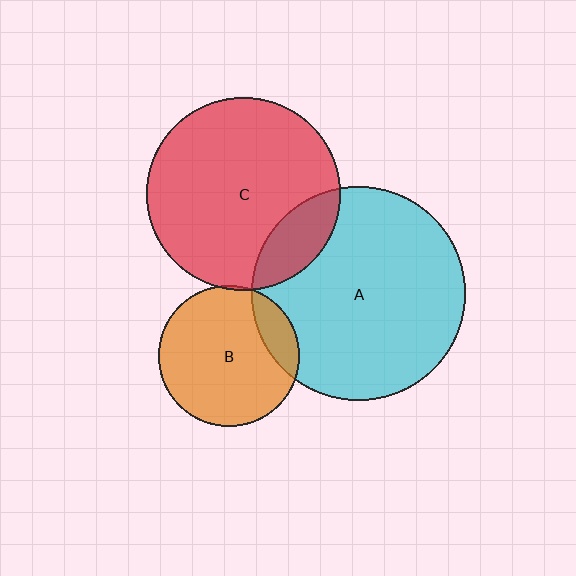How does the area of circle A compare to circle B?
Approximately 2.3 times.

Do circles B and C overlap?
Yes.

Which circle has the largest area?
Circle A (cyan).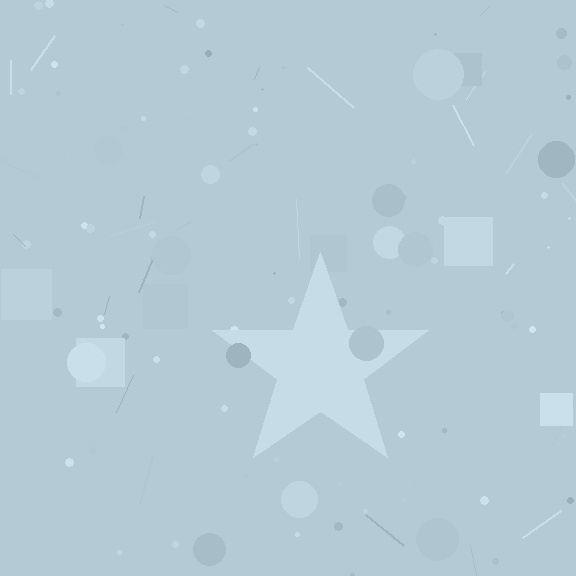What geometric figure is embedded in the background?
A star is embedded in the background.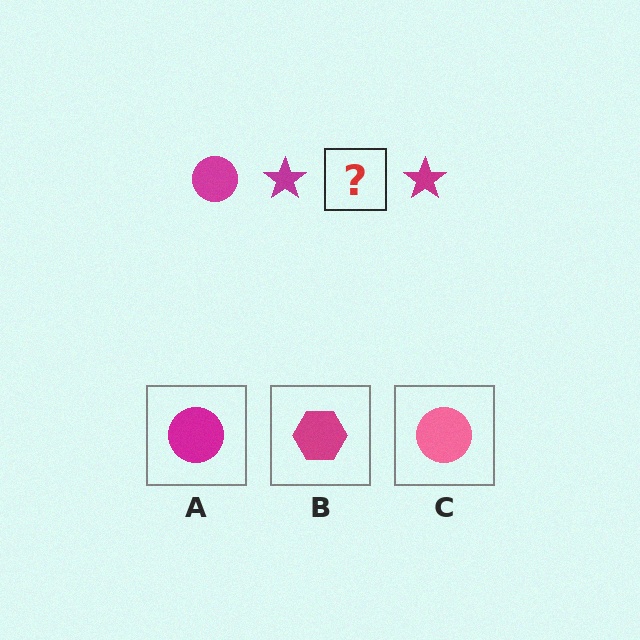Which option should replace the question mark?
Option A.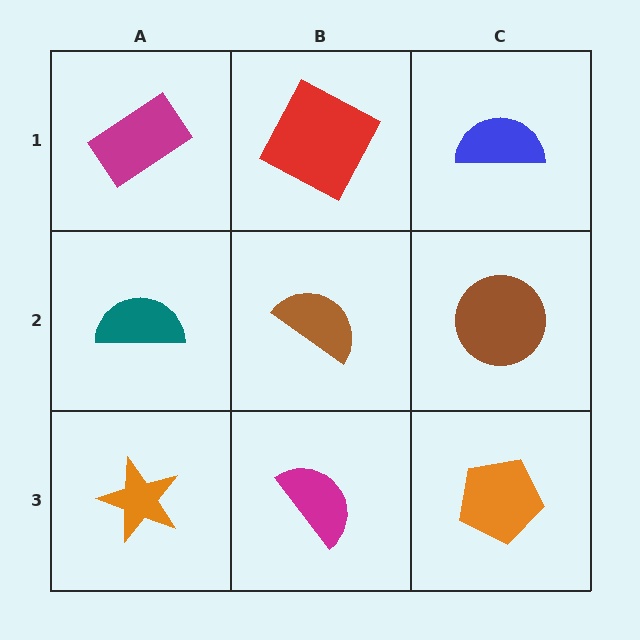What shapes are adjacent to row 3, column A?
A teal semicircle (row 2, column A), a magenta semicircle (row 3, column B).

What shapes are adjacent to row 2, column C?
A blue semicircle (row 1, column C), an orange pentagon (row 3, column C), a brown semicircle (row 2, column B).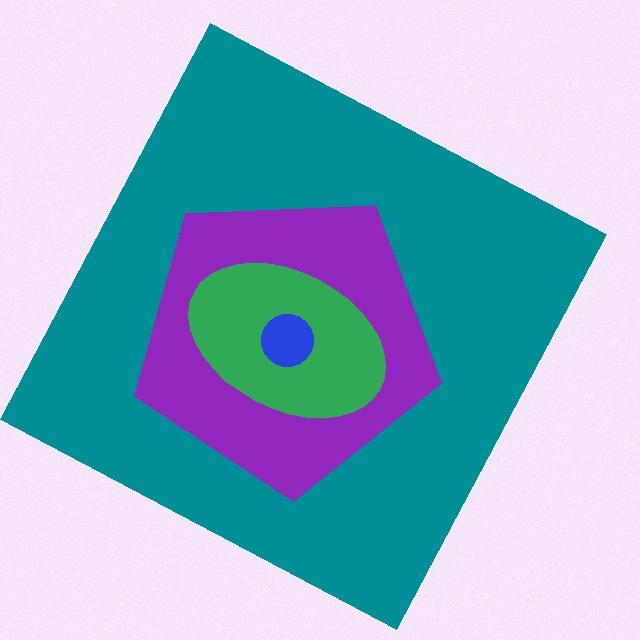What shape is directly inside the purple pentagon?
The green ellipse.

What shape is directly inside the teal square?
The purple pentagon.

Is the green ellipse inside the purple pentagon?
Yes.